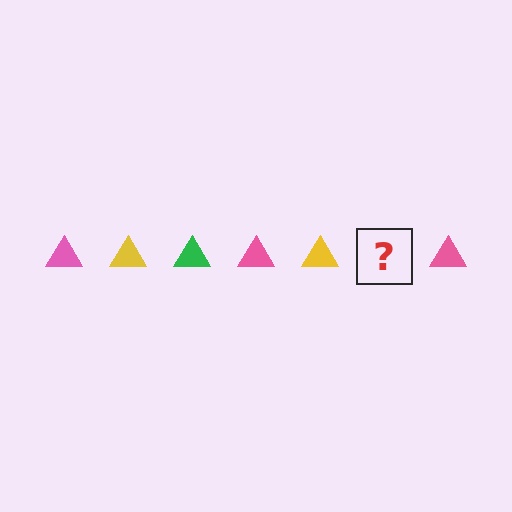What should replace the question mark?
The question mark should be replaced with a green triangle.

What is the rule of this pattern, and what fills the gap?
The rule is that the pattern cycles through pink, yellow, green triangles. The gap should be filled with a green triangle.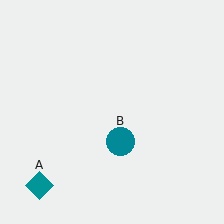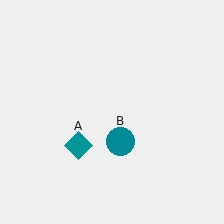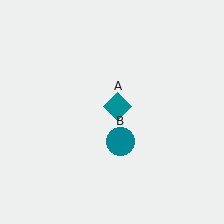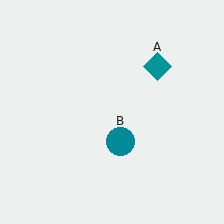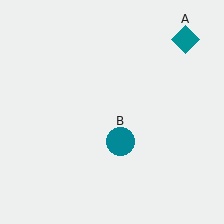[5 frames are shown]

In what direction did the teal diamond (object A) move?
The teal diamond (object A) moved up and to the right.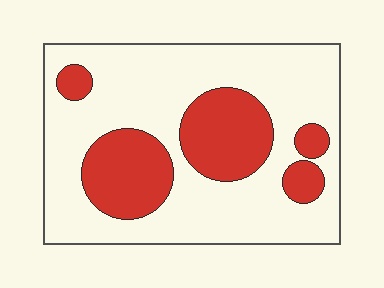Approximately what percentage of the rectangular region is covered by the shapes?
Approximately 30%.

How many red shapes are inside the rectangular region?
5.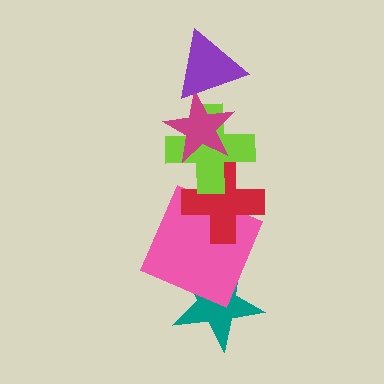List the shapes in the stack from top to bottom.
From top to bottom: the purple triangle, the magenta star, the lime cross, the red cross, the pink square, the teal star.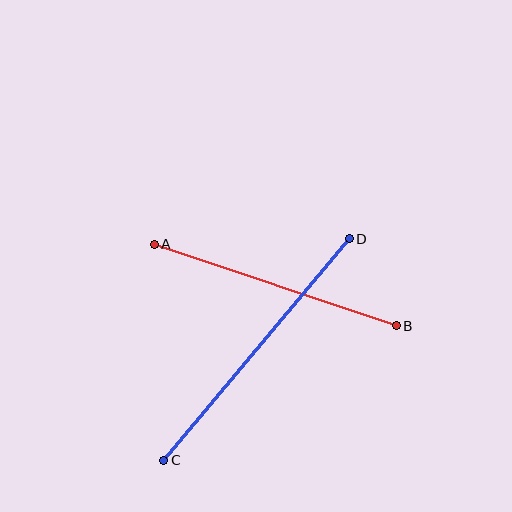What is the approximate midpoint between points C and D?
The midpoint is at approximately (256, 349) pixels.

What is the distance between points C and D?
The distance is approximately 289 pixels.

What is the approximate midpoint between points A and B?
The midpoint is at approximately (275, 285) pixels.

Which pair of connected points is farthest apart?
Points C and D are farthest apart.